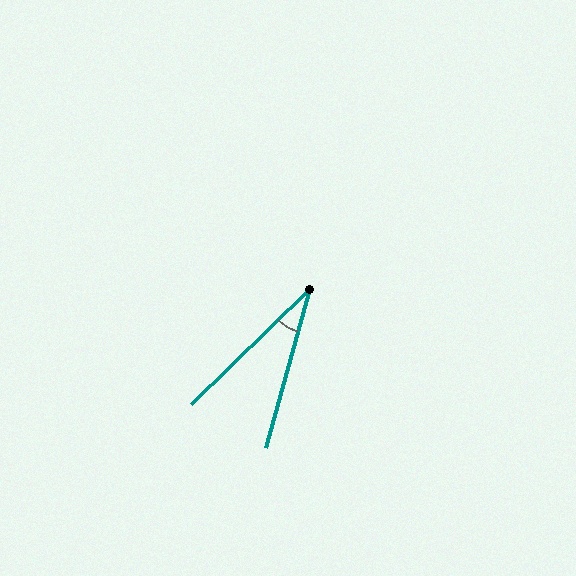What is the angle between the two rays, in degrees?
Approximately 30 degrees.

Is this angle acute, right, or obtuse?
It is acute.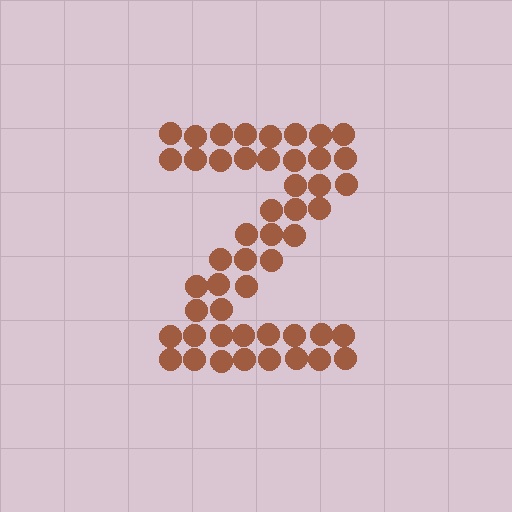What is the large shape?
The large shape is the letter Z.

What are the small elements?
The small elements are circles.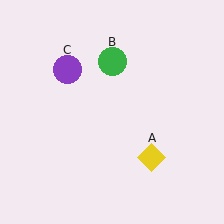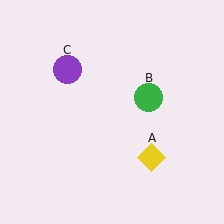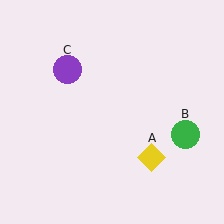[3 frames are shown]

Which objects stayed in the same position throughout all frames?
Yellow diamond (object A) and purple circle (object C) remained stationary.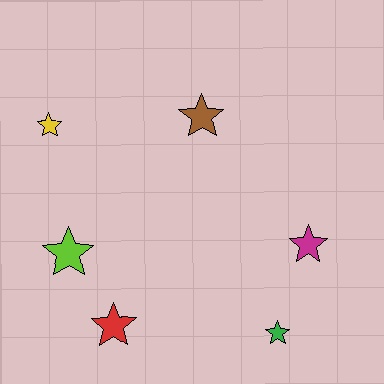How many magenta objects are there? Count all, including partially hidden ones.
There is 1 magenta object.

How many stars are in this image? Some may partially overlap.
There are 6 stars.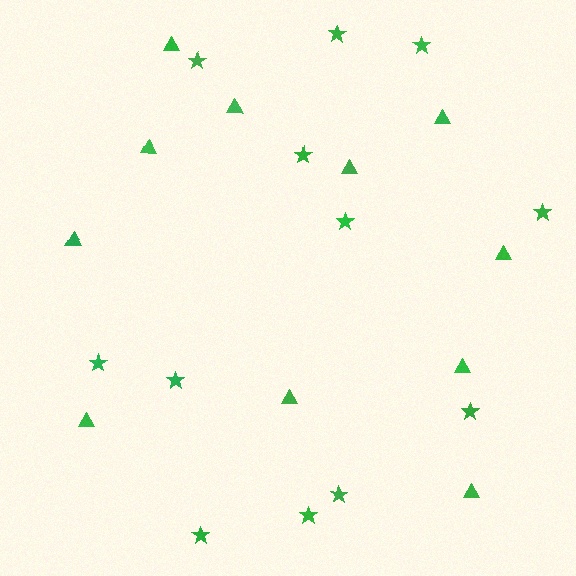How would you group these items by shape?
There are 2 groups: one group of triangles (11) and one group of stars (12).